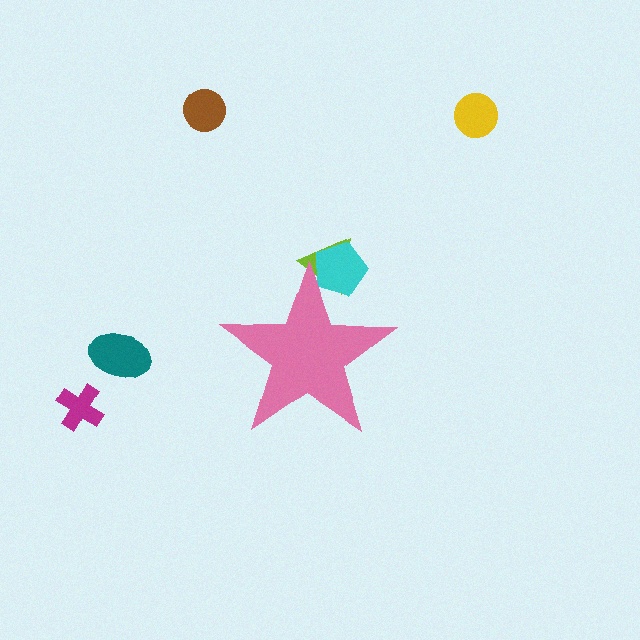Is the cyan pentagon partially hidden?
Yes, the cyan pentagon is partially hidden behind the pink star.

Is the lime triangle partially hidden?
Yes, the lime triangle is partially hidden behind the pink star.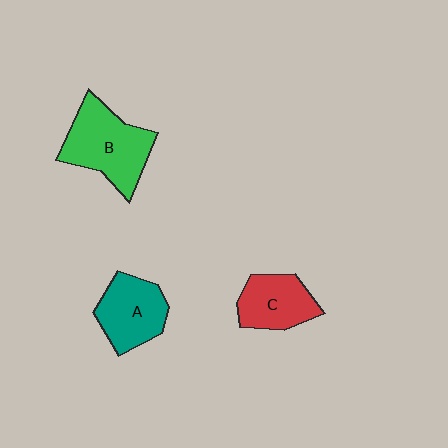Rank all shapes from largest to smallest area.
From largest to smallest: B (green), A (teal), C (red).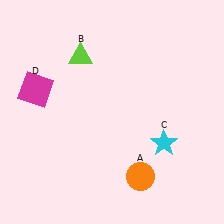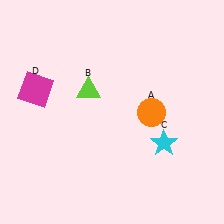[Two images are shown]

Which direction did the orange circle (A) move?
The orange circle (A) moved up.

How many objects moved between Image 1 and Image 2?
2 objects moved between the two images.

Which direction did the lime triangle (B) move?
The lime triangle (B) moved down.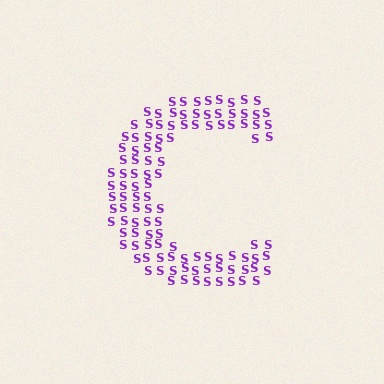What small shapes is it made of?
It is made of small letter S's.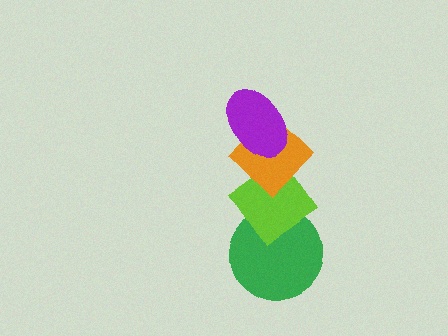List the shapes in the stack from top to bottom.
From top to bottom: the purple ellipse, the orange diamond, the lime diamond, the green circle.